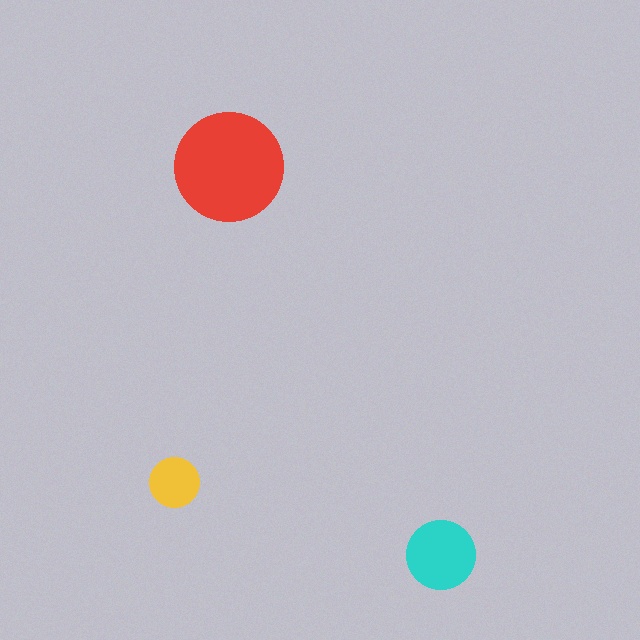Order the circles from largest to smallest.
the red one, the cyan one, the yellow one.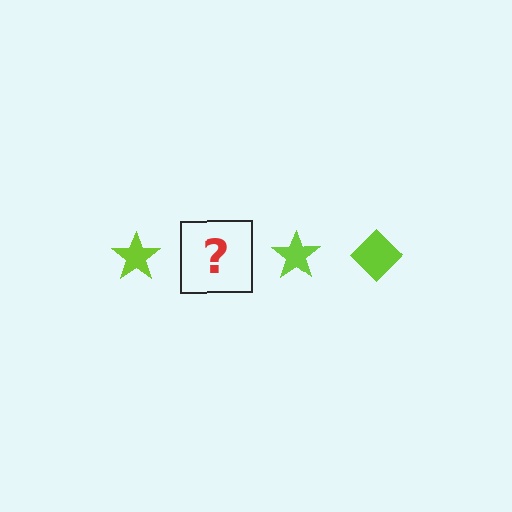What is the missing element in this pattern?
The missing element is a lime diamond.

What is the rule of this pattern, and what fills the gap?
The rule is that the pattern cycles through star, diamond shapes in lime. The gap should be filled with a lime diamond.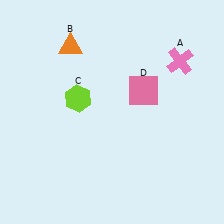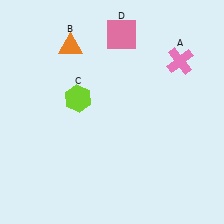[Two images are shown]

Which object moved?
The pink square (D) moved up.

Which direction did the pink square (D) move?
The pink square (D) moved up.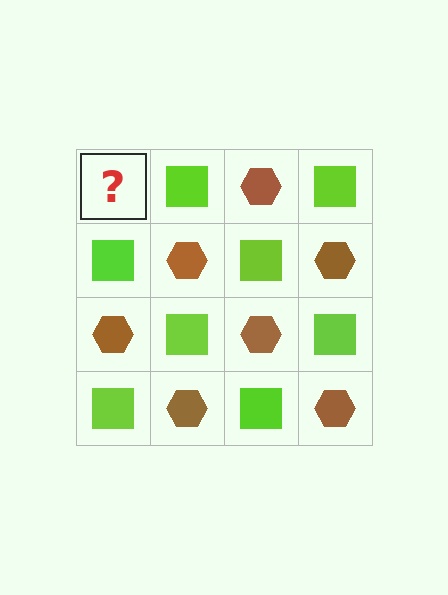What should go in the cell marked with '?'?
The missing cell should contain a brown hexagon.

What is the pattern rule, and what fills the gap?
The rule is that it alternates brown hexagon and lime square in a checkerboard pattern. The gap should be filled with a brown hexagon.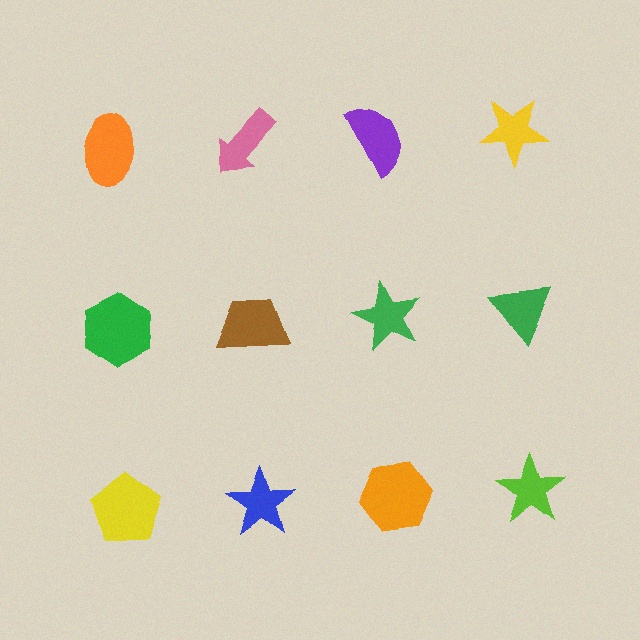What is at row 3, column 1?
A yellow pentagon.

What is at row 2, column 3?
A green star.